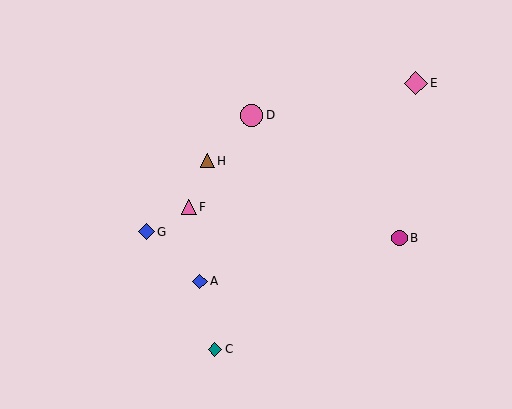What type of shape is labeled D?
Shape D is a pink circle.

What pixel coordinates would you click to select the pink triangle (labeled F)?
Click at (189, 207) to select the pink triangle F.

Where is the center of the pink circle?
The center of the pink circle is at (252, 115).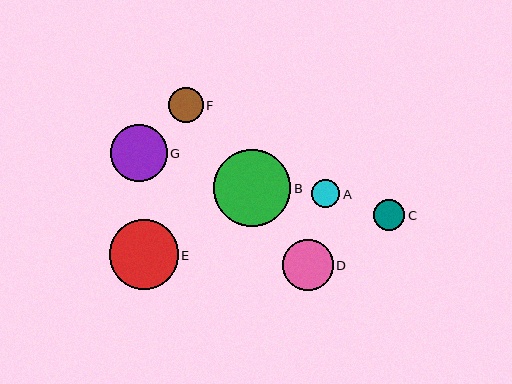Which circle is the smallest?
Circle A is the smallest with a size of approximately 28 pixels.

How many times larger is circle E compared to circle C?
Circle E is approximately 2.2 times the size of circle C.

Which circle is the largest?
Circle B is the largest with a size of approximately 77 pixels.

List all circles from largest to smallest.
From largest to smallest: B, E, G, D, F, C, A.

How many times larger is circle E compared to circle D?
Circle E is approximately 1.4 times the size of circle D.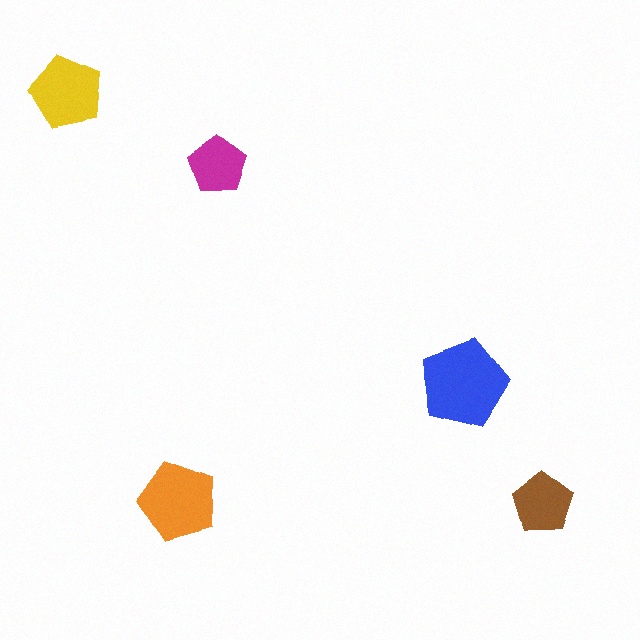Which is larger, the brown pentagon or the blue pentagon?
The blue one.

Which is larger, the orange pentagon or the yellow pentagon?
The orange one.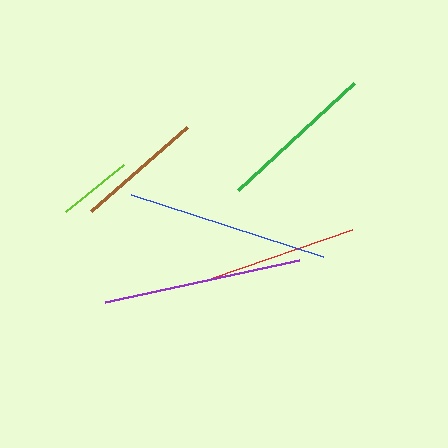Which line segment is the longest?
The blue line is the longest at approximately 202 pixels.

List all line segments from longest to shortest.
From longest to shortest: blue, purple, green, red, brown, lime.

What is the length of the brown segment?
The brown segment is approximately 128 pixels long.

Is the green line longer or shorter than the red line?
The green line is longer than the red line.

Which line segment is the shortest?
The lime line is the shortest at approximately 75 pixels.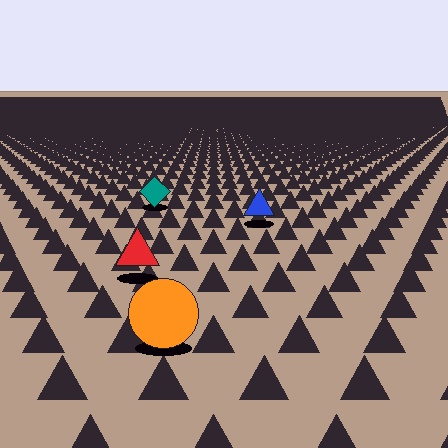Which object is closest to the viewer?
The orange circle is closest. The texture marks near it are larger and more spread out.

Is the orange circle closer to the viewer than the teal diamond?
Yes. The orange circle is closer — you can tell from the texture gradient: the ground texture is coarser near it.